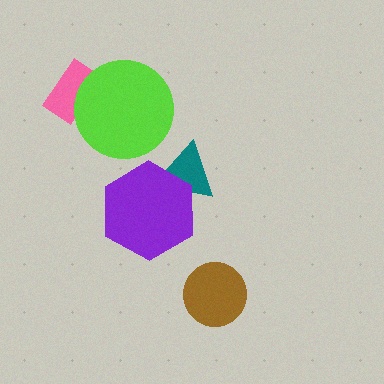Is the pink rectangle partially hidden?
Yes, it is partially covered by another shape.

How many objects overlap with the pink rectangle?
1 object overlaps with the pink rectangle.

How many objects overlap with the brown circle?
0 objects overlap with the brown circle.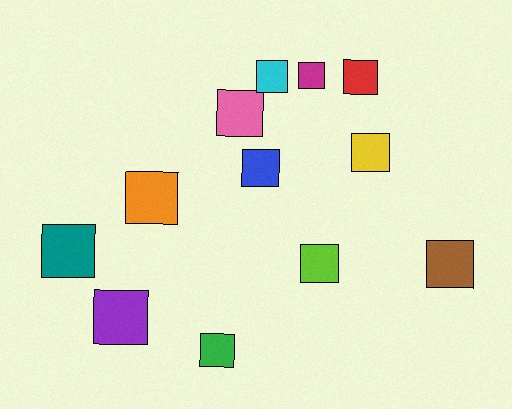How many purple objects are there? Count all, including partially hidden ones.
There is 1 purple object.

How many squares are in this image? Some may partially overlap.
There are 12 squares.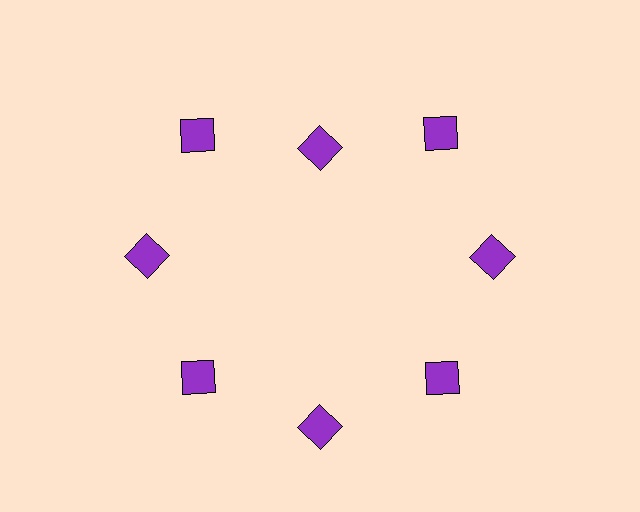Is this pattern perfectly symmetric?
No. The 8 purple squares are arranged in a ring, but one element near the 12 o'clock position is pulled inward toward the center, breaking the 8-fold rotational symmetry.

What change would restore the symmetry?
The symmetry would be restored by moving it outward, back onto the ring so that all 8 squares sit at equal angles and equal distance from the center.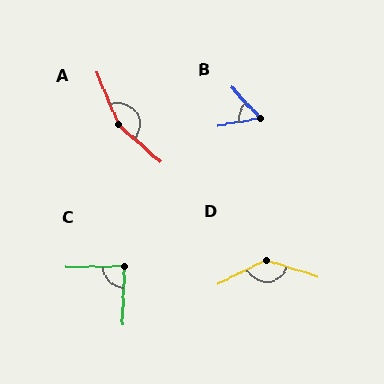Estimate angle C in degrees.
Approximately 87 degrees.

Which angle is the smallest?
B, at approximately 57 degrees.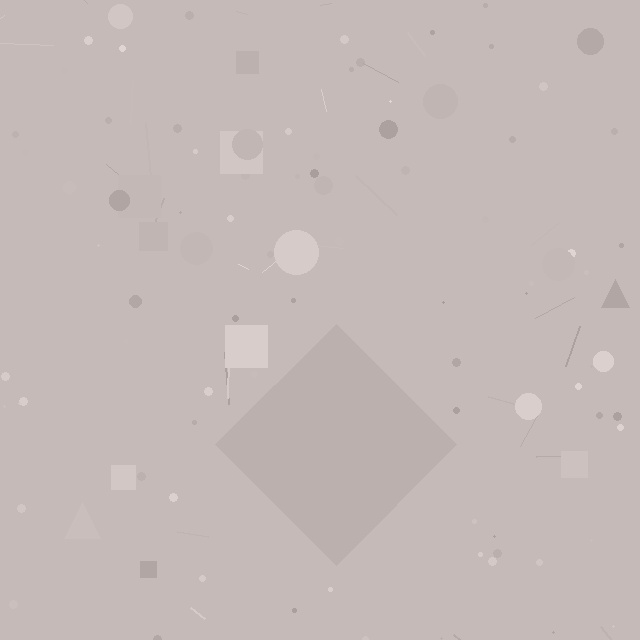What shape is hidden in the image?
A diamond is hidden in the image.